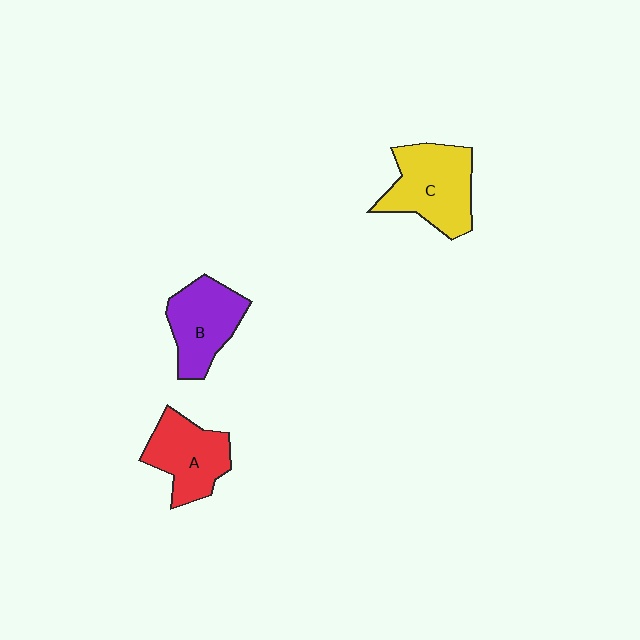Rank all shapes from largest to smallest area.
From largest to smallest: C (yellow), B (purple), A (red).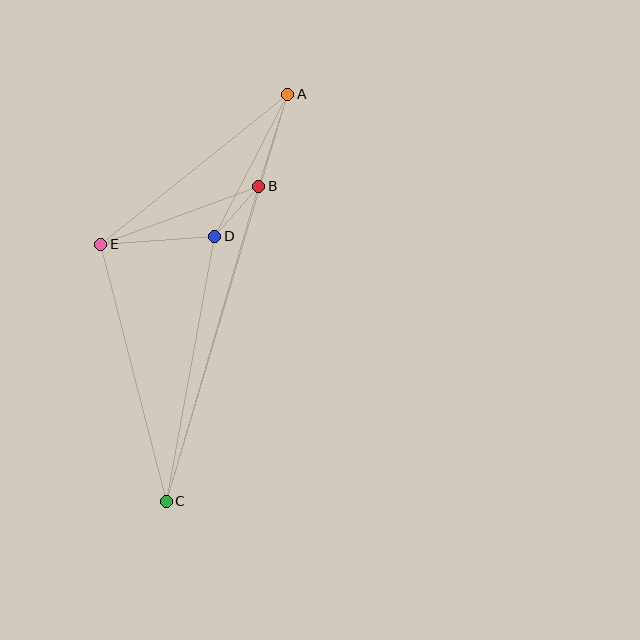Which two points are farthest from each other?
Points A and C are farthest from each other.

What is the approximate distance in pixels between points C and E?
The distance between C and E is approximately 265 pixels.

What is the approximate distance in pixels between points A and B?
The distance between A and B is approximately 96 pixels.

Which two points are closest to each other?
Points B and D are closest to each other.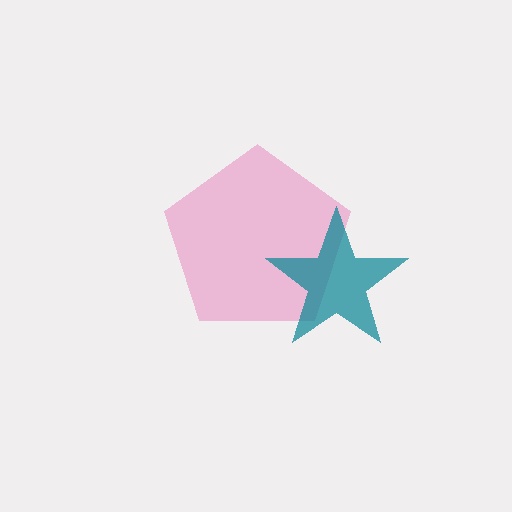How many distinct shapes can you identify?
There are 2 distinct shapes: a pink pentagon, a teal star.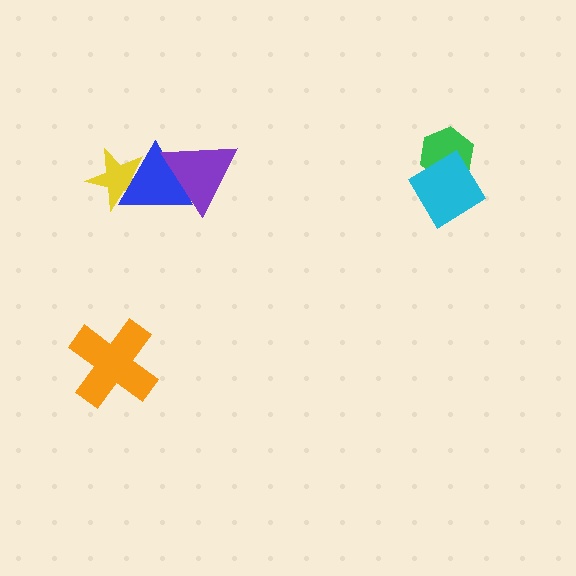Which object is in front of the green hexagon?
The cyan diamond is in front of the green hexagon.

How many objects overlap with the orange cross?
0 objects overlap with the orange cross.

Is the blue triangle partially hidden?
Yes, it is partially covered by another shape.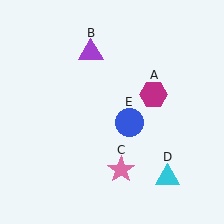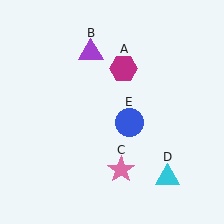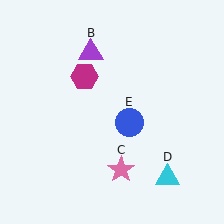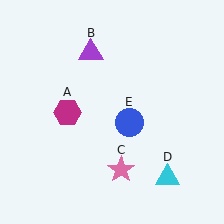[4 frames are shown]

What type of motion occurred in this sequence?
The magenta hexagon (object A) rotated counterclockwise around the center of the scene.